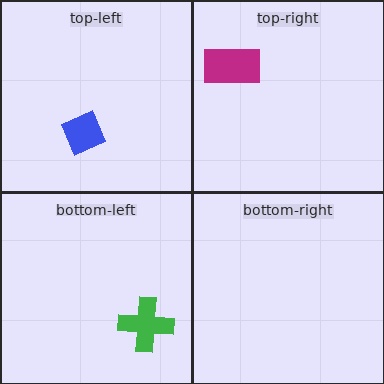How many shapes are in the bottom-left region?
1.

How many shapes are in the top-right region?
1.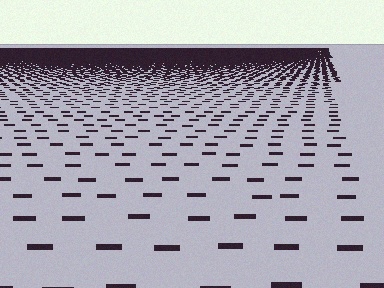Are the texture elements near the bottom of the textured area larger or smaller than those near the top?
Larger. Near the bottom, elements are closer to the viewer and appear at a bigger on-screen size.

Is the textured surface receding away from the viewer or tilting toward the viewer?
The surface is receding away from the viewer. Texture elements get smaller and denser toward the top.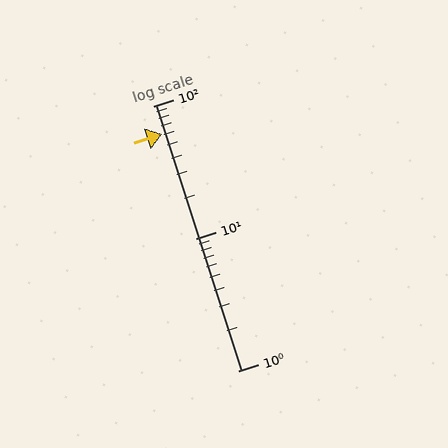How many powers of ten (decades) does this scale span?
The scale spans 2 decades, from 1 to 100.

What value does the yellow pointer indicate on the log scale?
The pointer indicates approximately 61.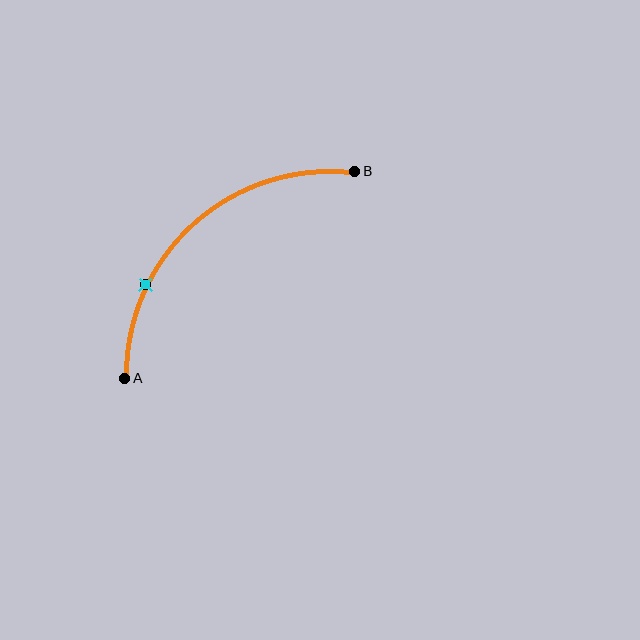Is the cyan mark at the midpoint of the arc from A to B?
No. The cyan mark lies on the arc but is closer to endpoint A. The arc midpoint would be at the point on the curve equidistant along the arc from both A and B.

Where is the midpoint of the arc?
The arc midpoint is the point on the curve farthest from the straight line joining A and B. It sits above and to the left of that line.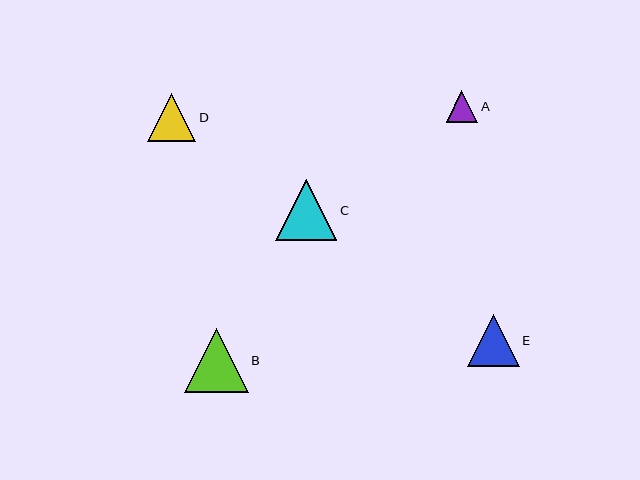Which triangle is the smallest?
Triangle A is the smallest with a size of approximately 32 pixels.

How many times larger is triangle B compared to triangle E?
Triangle B is approximately 1.2 times the size of triangle E.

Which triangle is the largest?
Triangle B is the largest with a size of approximately 63 pixels.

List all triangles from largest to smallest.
From largest to smallest: B, C, E, D, A.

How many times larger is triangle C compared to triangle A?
Triangle C is approximately 1.9 times the size of triangle A.